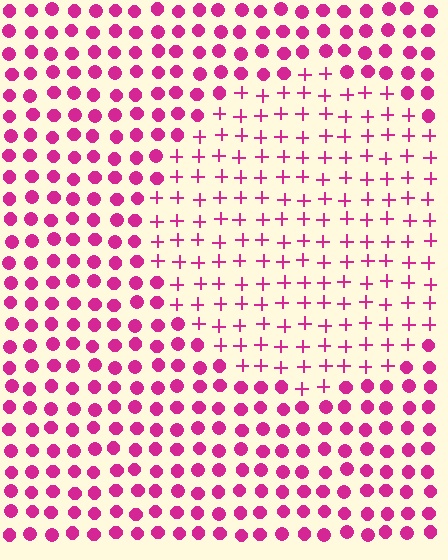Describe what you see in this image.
The image is filled with small magenta elements arranged in a uniform grid. A circle-shaped region contains plus signs, while the surrounding area contains circles. The boundary is defined purely by the change in element shape.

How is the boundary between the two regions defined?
The boundary is defined by a change in element shape: plus signs inside vs. circles outside. All elements share the same color and spacing.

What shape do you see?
I see a circle.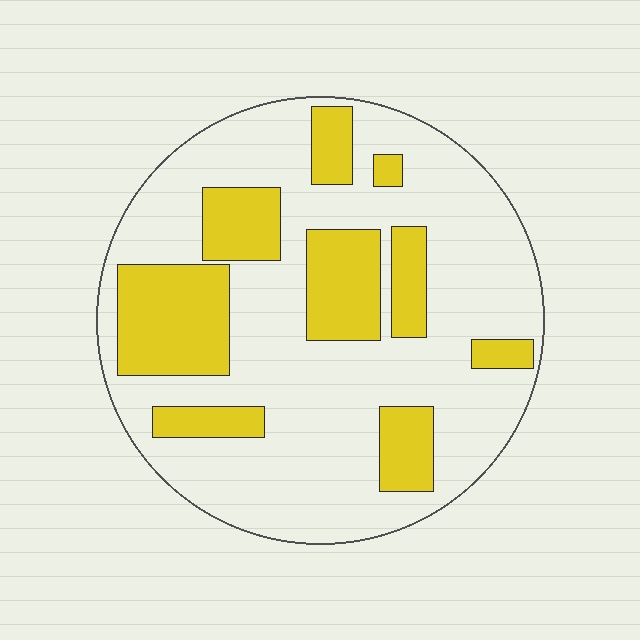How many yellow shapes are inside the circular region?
9.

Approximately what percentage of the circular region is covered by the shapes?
Approximately 30%.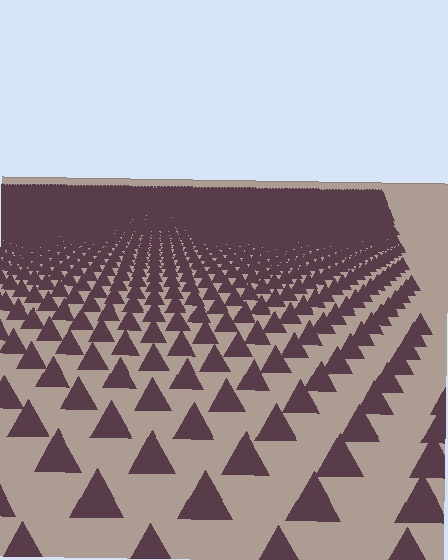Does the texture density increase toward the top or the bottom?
Density increases toward the top.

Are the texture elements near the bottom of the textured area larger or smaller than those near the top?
Larger. Near the bottom, elements are closer to the viewer and appear at a bigger on-screen size.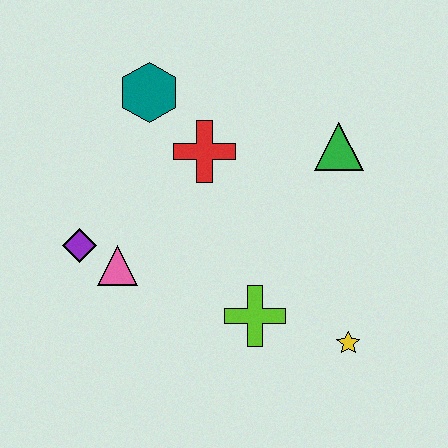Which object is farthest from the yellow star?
The teal hexagon is farthest from the yellow star.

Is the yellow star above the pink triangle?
No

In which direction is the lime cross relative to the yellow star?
The lime cross is to the left of the yellow star.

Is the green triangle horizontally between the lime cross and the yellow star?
Yes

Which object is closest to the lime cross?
The yellow star is closest to the lime cross.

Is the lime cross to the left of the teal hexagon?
No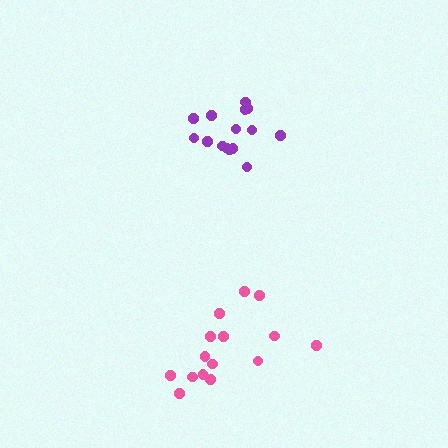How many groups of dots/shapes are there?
There are 2 groups.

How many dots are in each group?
Group 1: 15 dots, Group 2: 15 dots (30 total).